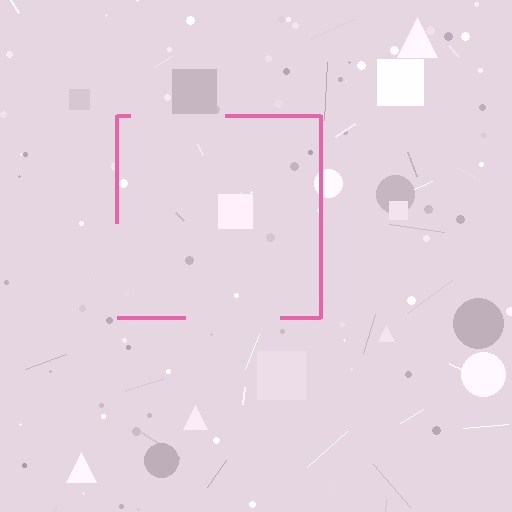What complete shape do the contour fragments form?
The contour fragments form a square.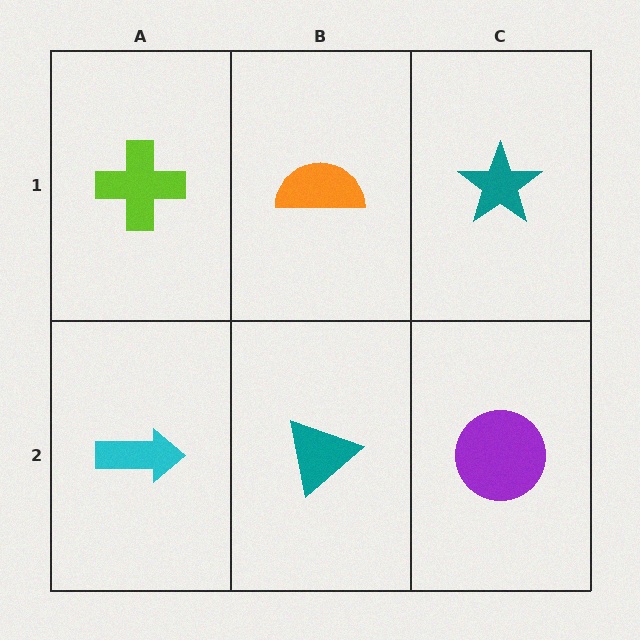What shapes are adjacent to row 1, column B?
A teal triangle (row 2, column B), a lime cross (row 1, column A), a teal star (row 1, column C).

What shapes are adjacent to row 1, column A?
A cyan arrow (row 2, column A), an orange semicircle (row 1, column B).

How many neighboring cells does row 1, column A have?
2.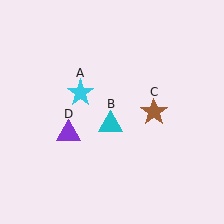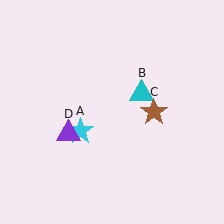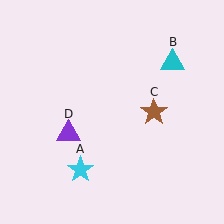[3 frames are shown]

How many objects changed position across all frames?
2 objects changed position: cyan star (object A), cyan triangle (object B).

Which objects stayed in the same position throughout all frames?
Brown star (object C) and purple triangle (object D) remained stationary.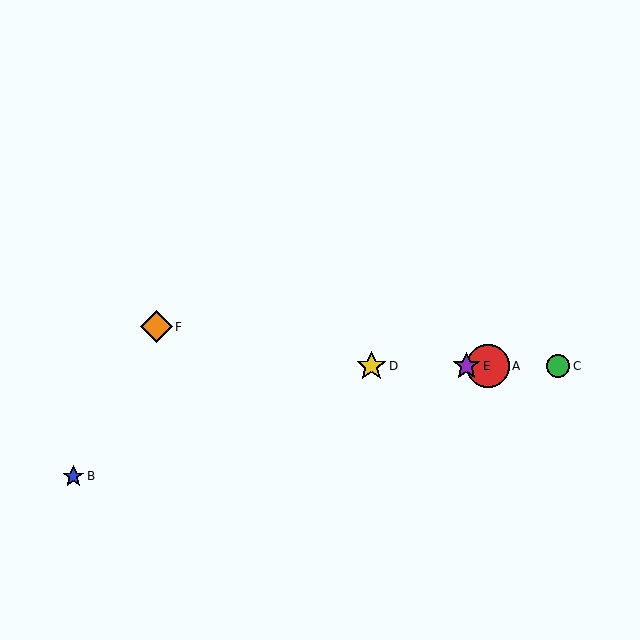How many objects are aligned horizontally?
4 objects (A, C, D, E) are aligned horizontally.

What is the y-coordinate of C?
Object C is at y≈366.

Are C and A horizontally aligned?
Yes, both are at y≈366.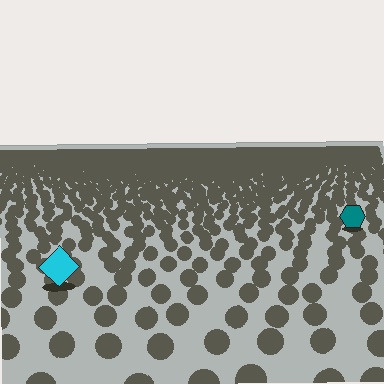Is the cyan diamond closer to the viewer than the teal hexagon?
Yes. The cyan diamond is closer — you can tell from the texture gradient: the ground texture is coarser near it.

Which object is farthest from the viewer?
The teal hexagon is farthest from the viewer. It appears smaller and the ground texture around it is denser.